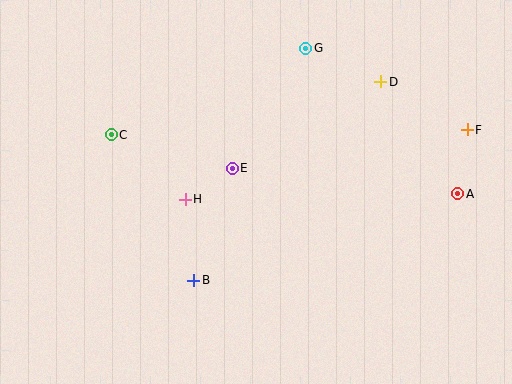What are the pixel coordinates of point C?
Point C is at (111, 135).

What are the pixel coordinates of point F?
Point F is at (467, 130).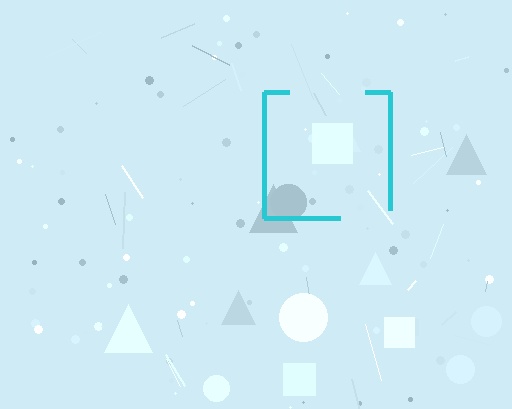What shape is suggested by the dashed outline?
The dashed outline suggests a square.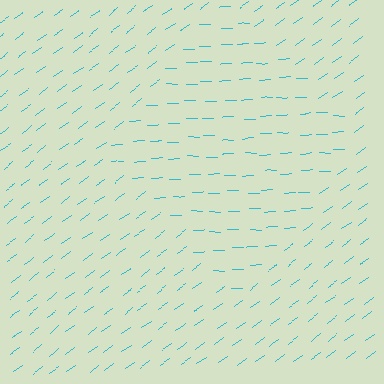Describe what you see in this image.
The image is filled with small cyan line segments. A diamond region in the image has lines oriented differently from the surrounding lines, creating a visible texture boundary.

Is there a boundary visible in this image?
Yes, there is a texture boundary formed by a change in line orientation.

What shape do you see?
I see a diamond.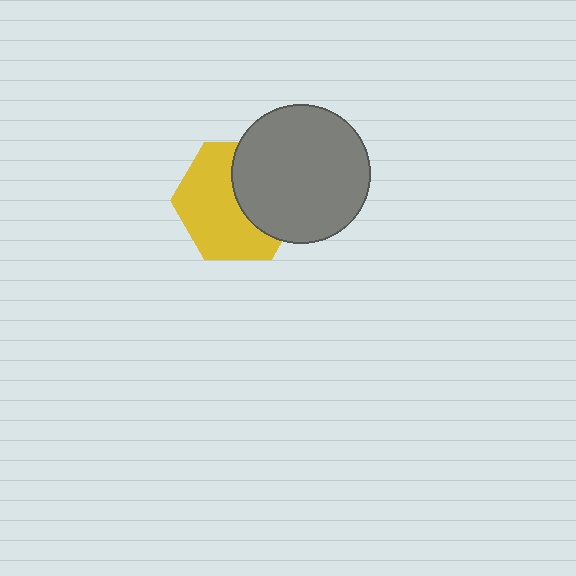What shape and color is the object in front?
The object in front is a gray circle.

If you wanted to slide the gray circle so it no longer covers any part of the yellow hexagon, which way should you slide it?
Slide it right — that is the most direct way to separate the two shapes.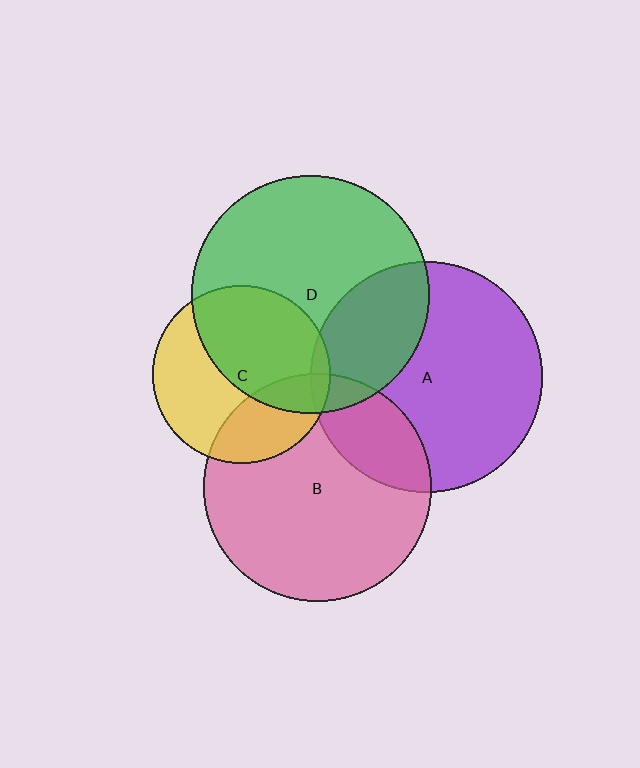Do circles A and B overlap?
Yes.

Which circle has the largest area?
Circle D (green).